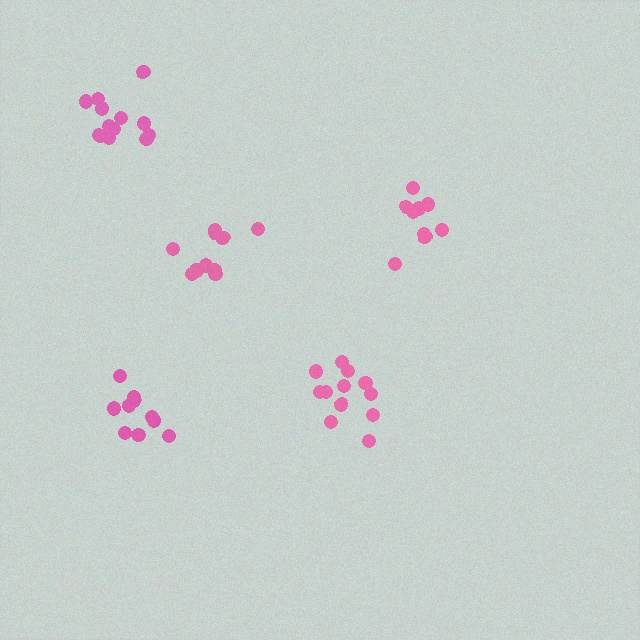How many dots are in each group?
Group 1: 10 dots, Group 2: 9 dots, Group 3: 10 dots, Group 4: 12 dots, Group 5: 13 dots (54 total).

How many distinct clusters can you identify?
There are 5 distinct clusters.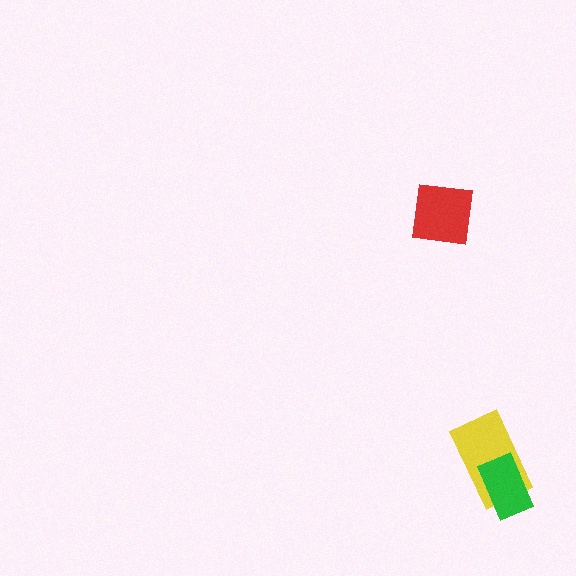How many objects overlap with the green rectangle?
1 object overlaps with the green rectangle.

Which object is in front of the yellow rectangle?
The green rectangle is in front of the yellow rectangle.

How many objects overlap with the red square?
0 objects overlap with the red square.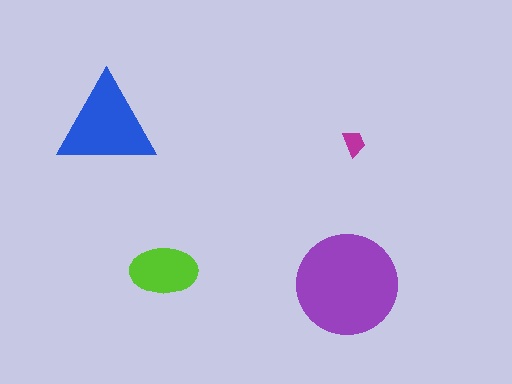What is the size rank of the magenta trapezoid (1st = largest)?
4th.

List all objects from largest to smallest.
The purple circle, the blue triangle, the lime ellipse, the magenta trapezoid.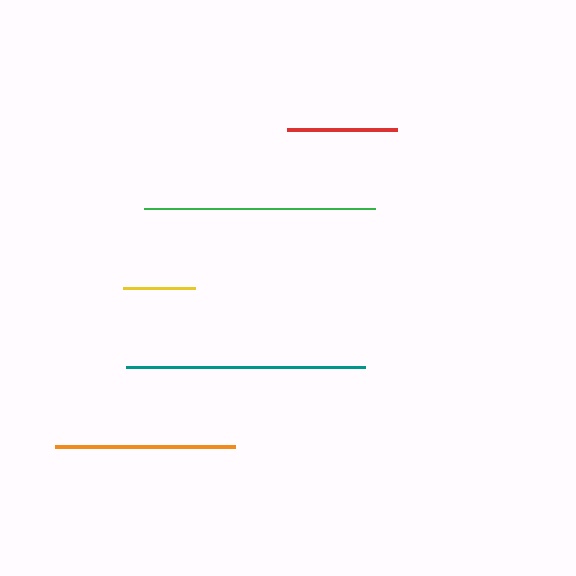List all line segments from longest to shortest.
From longest to shortest: teal, green, orange, red, yellow.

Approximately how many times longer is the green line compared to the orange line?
The green line is approximately 1.3 times the length of the orange line.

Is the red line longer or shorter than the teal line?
The teal line is longer than the red line.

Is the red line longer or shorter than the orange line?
The orange line is longer than the red line.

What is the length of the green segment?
The green segment is approximately 231 pixels long.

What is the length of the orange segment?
The orange segment is approximately 180 pixels long.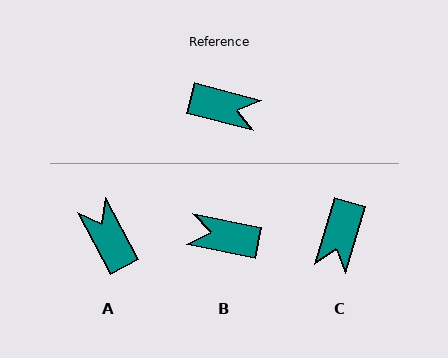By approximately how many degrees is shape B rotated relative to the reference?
Approximately 177 degrees clockwise.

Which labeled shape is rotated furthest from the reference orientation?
B, about 177 degrees away.